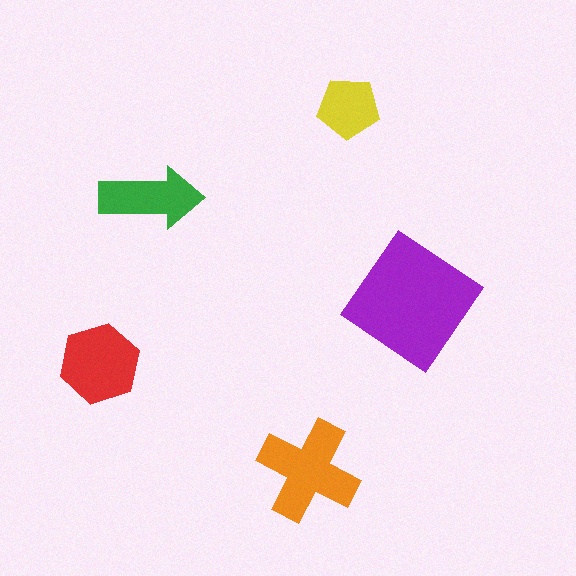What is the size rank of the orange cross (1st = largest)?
2nd.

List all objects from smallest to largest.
The yellow pentagon, the green arrow, the red hexagon, the orange cross, the purple diamond.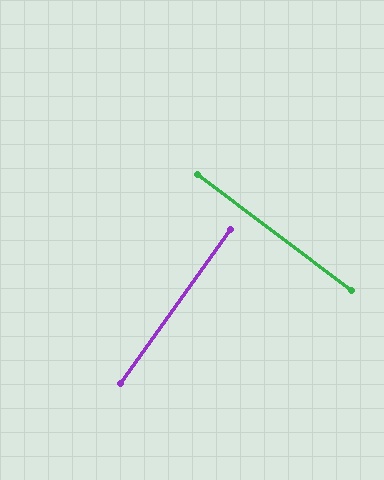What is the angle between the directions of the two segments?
Approximately 89 degrees.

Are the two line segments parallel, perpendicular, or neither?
Perpendicular — they meet at approximately 89°.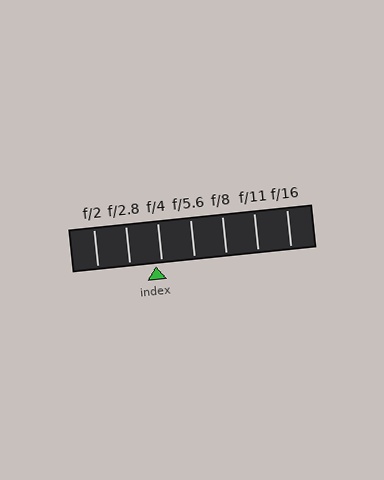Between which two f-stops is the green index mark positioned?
The index mark is between f/2.8 and f/4.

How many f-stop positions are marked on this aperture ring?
There are 7 f-stop positions marked.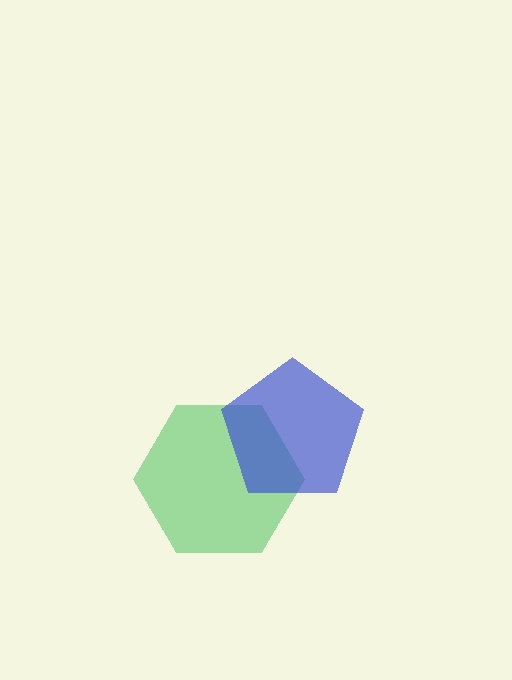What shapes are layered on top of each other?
The layered shapes are: a green hexagon, a blue pentagon.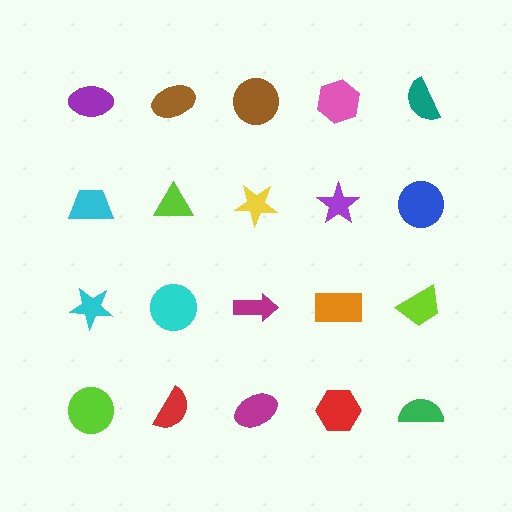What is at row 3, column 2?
A cyan circle.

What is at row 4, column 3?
A magenta ellipse.